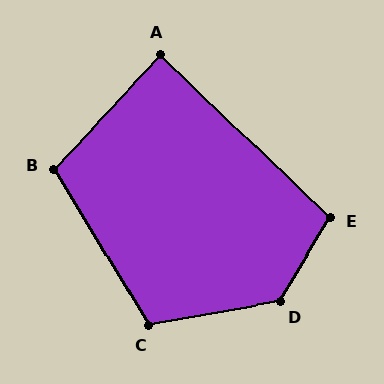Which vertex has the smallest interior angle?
A, at approximately 89 degrees.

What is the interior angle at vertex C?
Approximately 111 degrees (obtuse).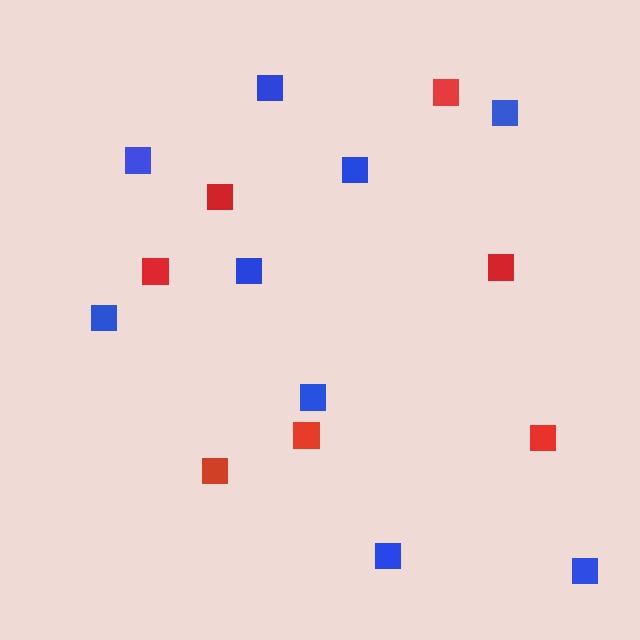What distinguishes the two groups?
There are 2 groups: one group of red squares (7) and one group of blue squares (9).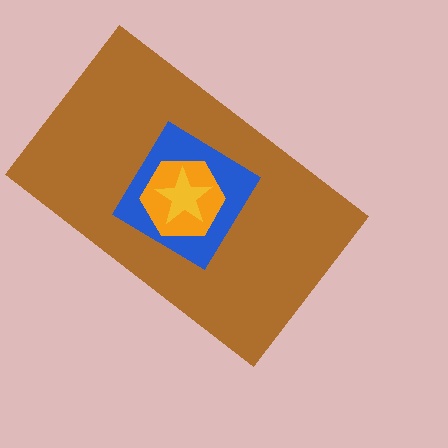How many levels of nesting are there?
4.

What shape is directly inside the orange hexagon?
The yellow star.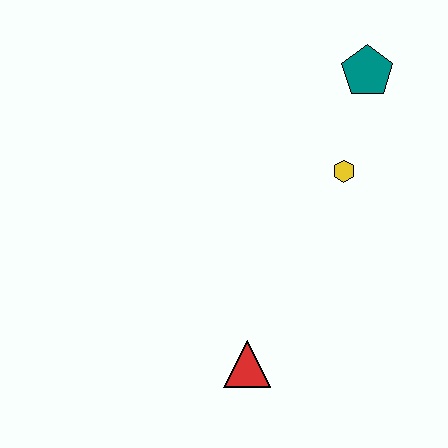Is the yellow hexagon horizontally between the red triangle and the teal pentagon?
Yes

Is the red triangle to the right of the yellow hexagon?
No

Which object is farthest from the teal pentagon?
The red triangle is farthest from the teal pentagon.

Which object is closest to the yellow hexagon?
The teal pentagon is closest to the yellow hexagon.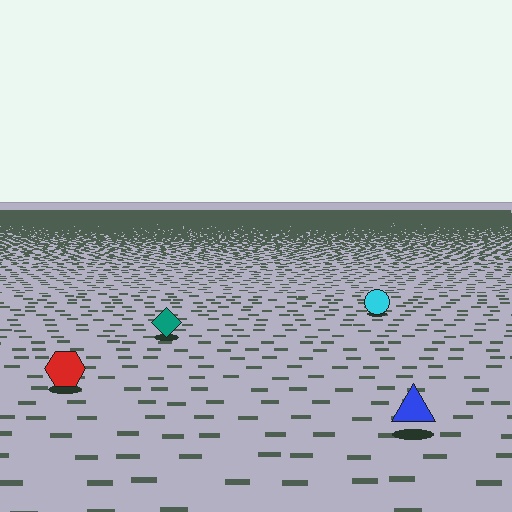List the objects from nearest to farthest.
From nearest to farthest: the blue triangle, the red hexagon, the teal diamond, the cyan circle.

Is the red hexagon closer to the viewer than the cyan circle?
Yes. The red hexagon is closer — you can tell from the texture gradient: the ground texture is coarser near it.